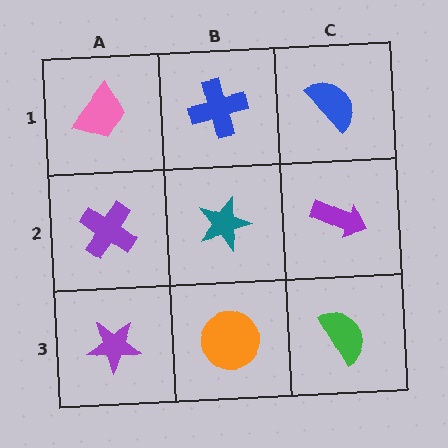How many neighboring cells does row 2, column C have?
3.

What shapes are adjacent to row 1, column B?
A teal star (row 2, column B), a pink trapezoid (row 1, column A), a blue semicircle (row 1, column C).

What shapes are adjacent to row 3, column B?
A teal star (row 2, column B), a purple star (row 3, column A), a green semicircle (row 3, column C).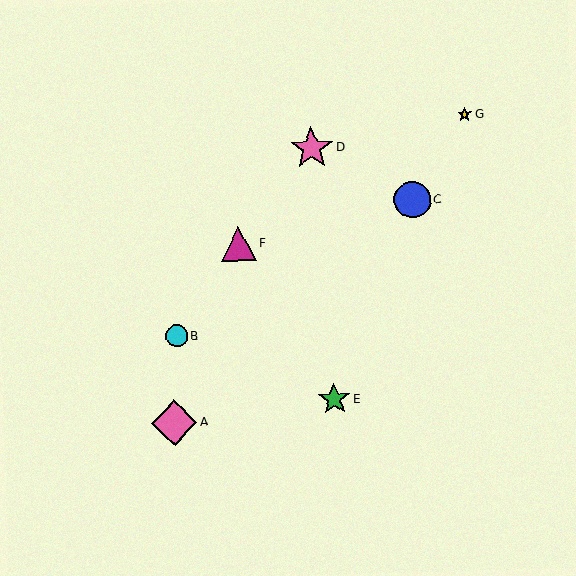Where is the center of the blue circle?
The center of the blue circle is at (412, 200).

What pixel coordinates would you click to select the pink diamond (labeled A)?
Click at (174, 423) to select the pink diamond A.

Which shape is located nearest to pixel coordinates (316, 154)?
The pink star (labeled D) at (312, 148) is nearest to that location.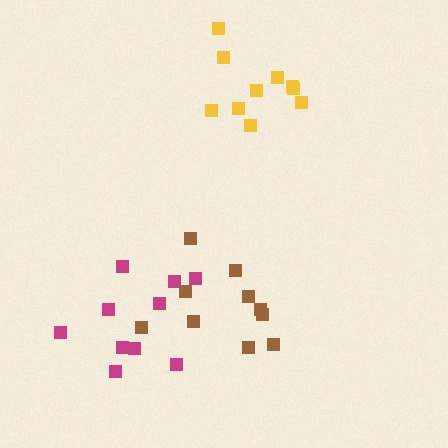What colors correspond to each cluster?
The clusters are colored: magenta, brown, yellow.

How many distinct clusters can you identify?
There are 3 distinct clusters.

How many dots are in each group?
Group 1: 10 dots, Group 2: 10 dots, Group 3: 10 dots (30 total).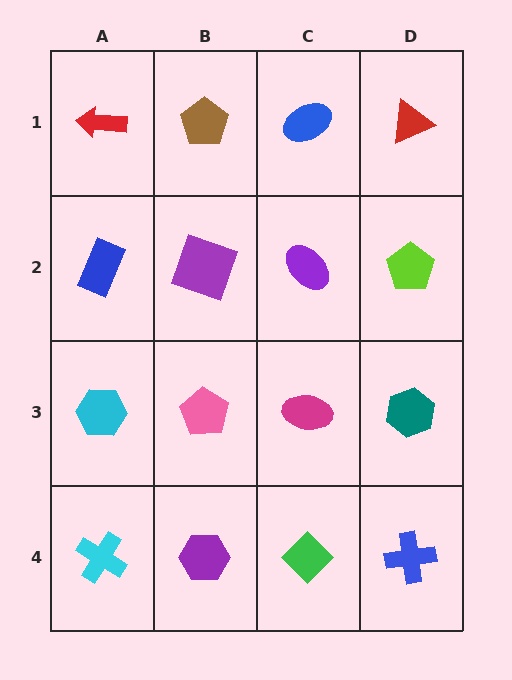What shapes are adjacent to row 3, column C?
A purple ellipse (row 2, column C), a green diamond (row 4, column C), a pink pentagon (row 3, column B), a teal hexagon (row 3, column D).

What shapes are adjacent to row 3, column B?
A purple square (row 2, column B), a purple hexagon (row 4, column B), a cyan hexagon (row 3, column A), a magenta ellipse (row 3, column C).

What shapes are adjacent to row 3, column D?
A lime pentagon (row 2, column D), a blue cross (row 4, column D), a magenta ellipse (row 3, column C).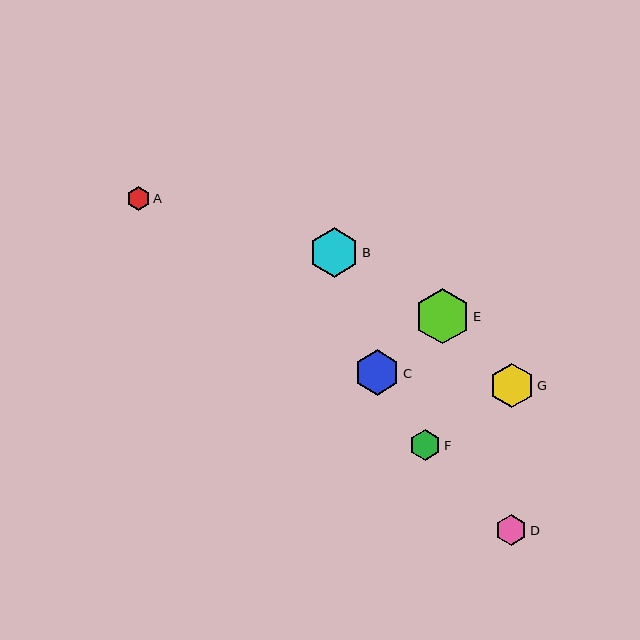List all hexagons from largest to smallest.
From largest to smallest: E, B, C, G, D, F, A.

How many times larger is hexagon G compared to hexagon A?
Hexagon G is approximately 1.8 times the size of hexagon A.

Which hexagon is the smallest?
Hexagon A is the smallest with a size of approximately 24 pixels.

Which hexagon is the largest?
Hexagon E is the largest with a size of approximately 55 pixels.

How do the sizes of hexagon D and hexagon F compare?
Hexagon D and hexagon F are approximately the same size.